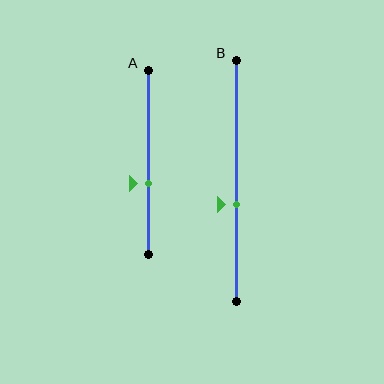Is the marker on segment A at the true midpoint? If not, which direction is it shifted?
No, the marker on segment A is shifted downward by about 11% of the segment length.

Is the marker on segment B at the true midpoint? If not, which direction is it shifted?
No, the marker on segment B is shifted downward by about 10% of the segment length.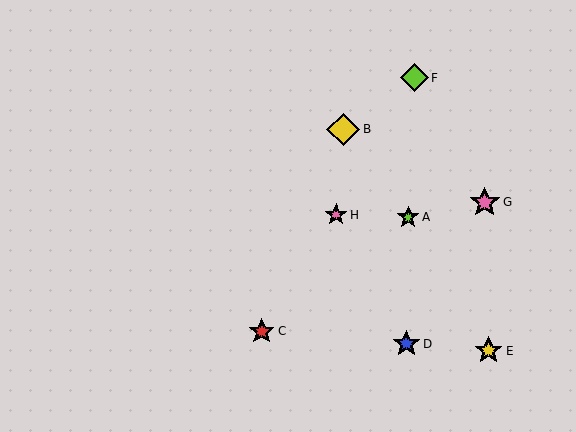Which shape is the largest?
The yellow diamond (labeled B) is the largest.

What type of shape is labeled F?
Shape F is a lime diamond.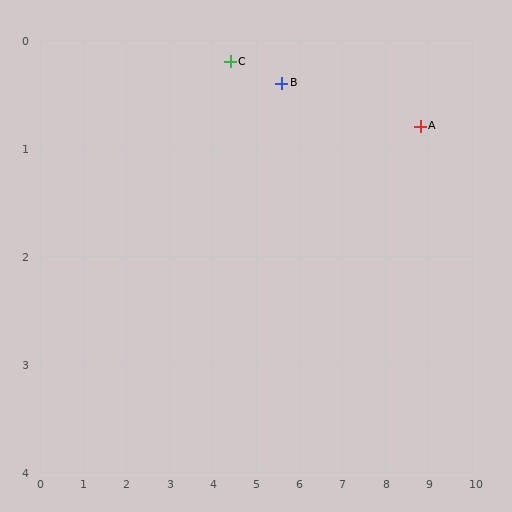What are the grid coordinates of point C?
Point C is at approximately (4.4, 0.2).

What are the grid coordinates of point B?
Point B is at approximately (5.6, 0.4).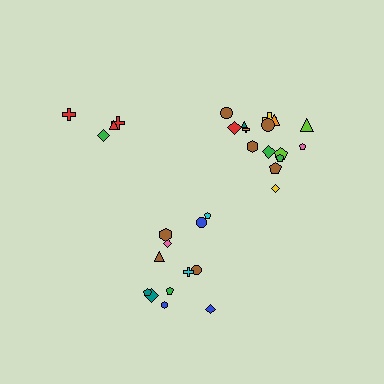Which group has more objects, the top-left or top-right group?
The top-right group.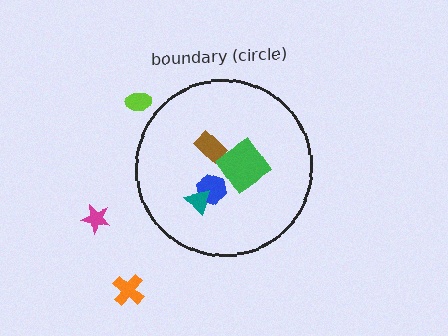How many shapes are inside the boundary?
4 inside, 3 outside.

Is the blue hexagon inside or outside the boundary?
Inside.